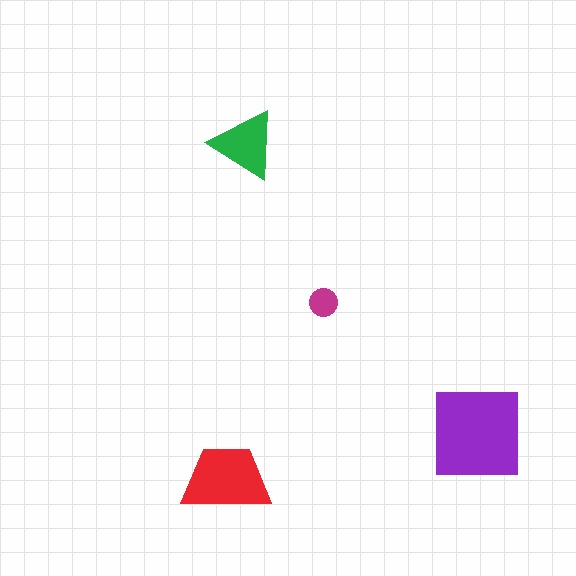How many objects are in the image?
There are 4 objects in the image.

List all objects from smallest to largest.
The magenta circle, the green triangle, the red trapezoid, the purple square.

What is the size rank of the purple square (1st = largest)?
1st.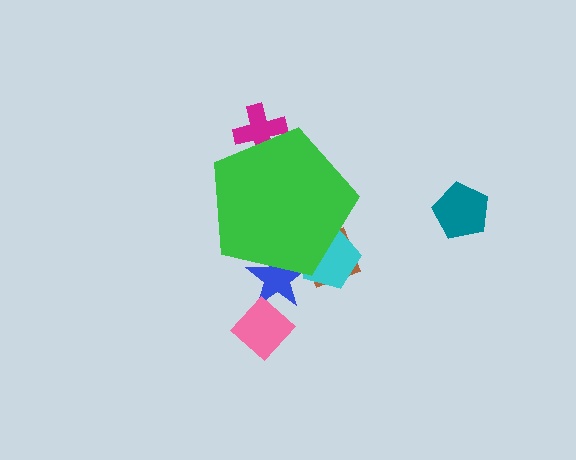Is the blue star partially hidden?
Yes, the blue star is partially hidden behind the green pentagon.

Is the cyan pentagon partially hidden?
Yes, the cyan pentagon is partially hidden behind the green pentagon.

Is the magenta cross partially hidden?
Yes, the magenta cross is partially hidden behind the green pentagon.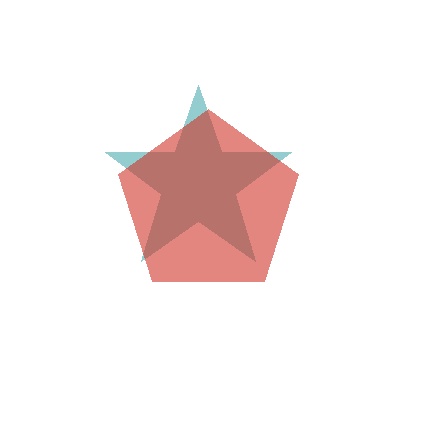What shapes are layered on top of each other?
The layered shapes are: a teal star, a red pentagon.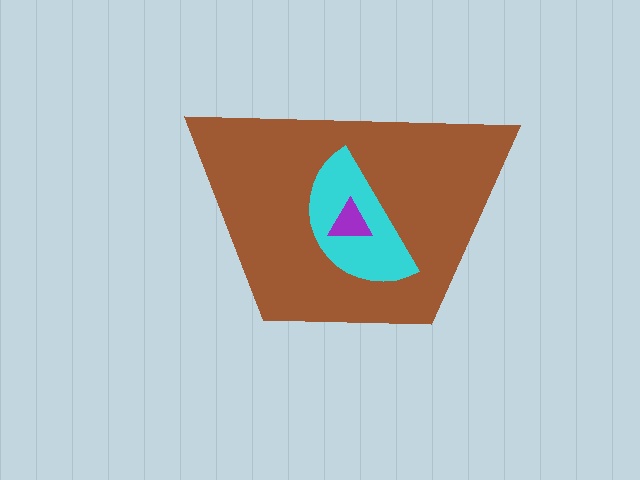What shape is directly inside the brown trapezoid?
The cyan semicircle.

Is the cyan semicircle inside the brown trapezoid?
Yes.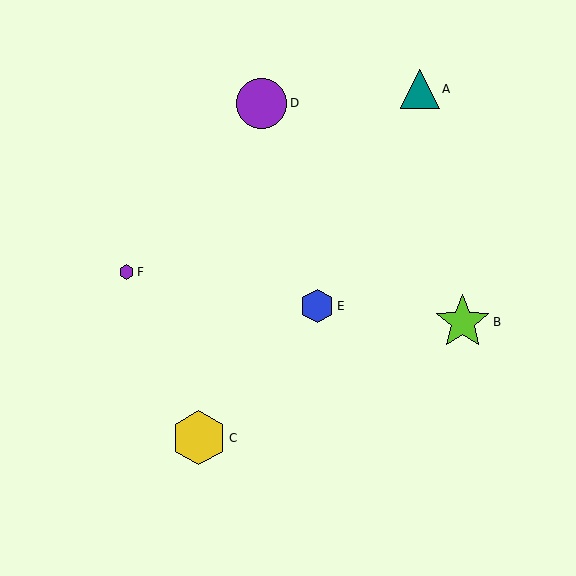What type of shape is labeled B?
Shape B is a lime star.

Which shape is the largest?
The lime star (labeled B) is the largest.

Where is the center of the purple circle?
The center of the purple circle is at (262, 103).